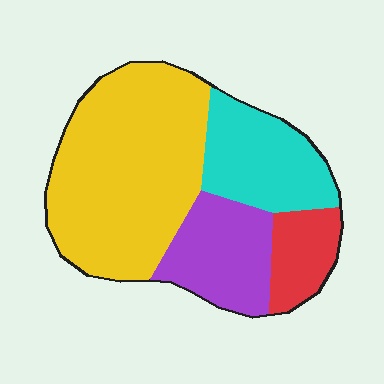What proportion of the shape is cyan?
Cyan covers 21% of the shape.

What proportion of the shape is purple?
Purple takes up less than a quarter of the shape.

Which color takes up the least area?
Red, at roughly 10%.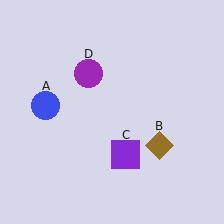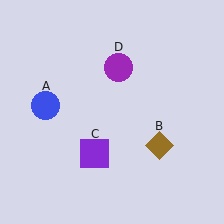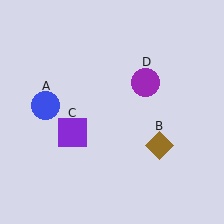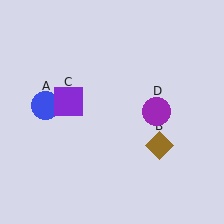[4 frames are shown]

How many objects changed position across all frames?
2 objects changed position: purple square (object C), purple circle (object D).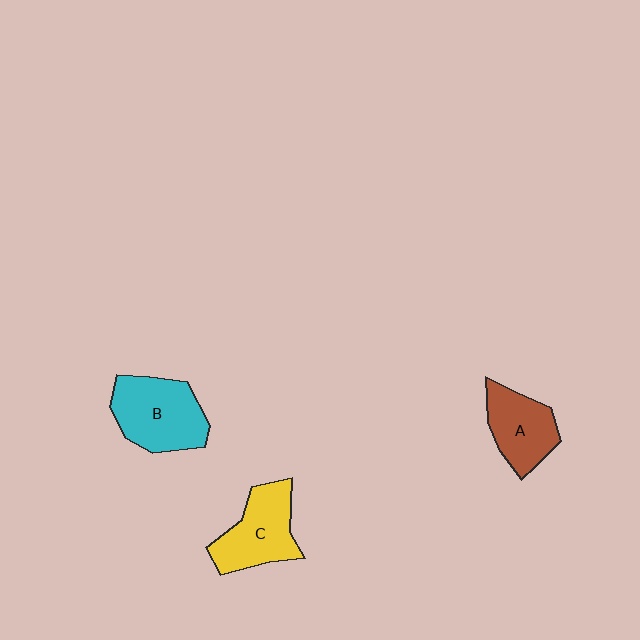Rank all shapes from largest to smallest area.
From largest to smallest: B (cyan), C (yellow), A (brown).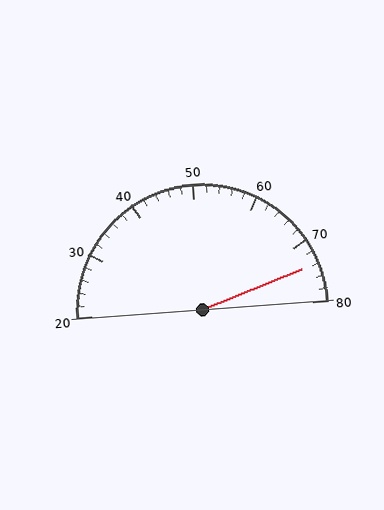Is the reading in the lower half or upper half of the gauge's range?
The reading is in the upper half of the range (20 to 80).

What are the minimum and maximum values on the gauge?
The gauge ranges from 20 to 80.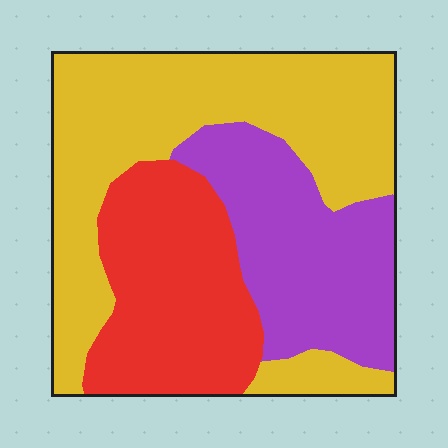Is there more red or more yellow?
Yellow.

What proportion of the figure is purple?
Purple covers about 25% of the figure.